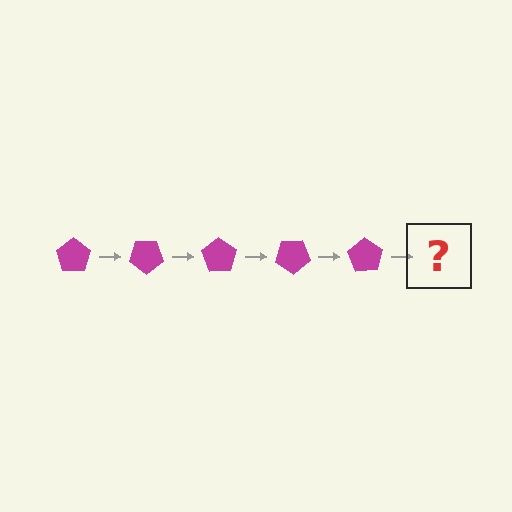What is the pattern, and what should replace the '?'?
The pattern is that the pentagon rotates 35 degrees each step. The '?' should be a magenta pentagon rotated 175 degrees.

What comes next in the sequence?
The next element should be a magenta pentagon rotated 175 degrees.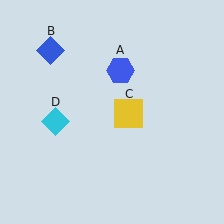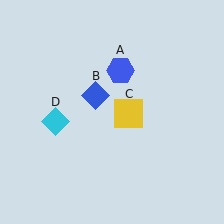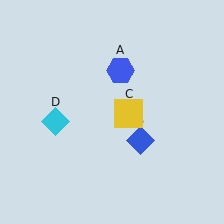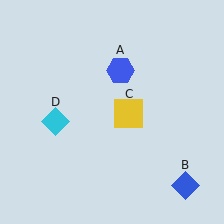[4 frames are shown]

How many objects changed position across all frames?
1 object changed position: blue diamond (object B).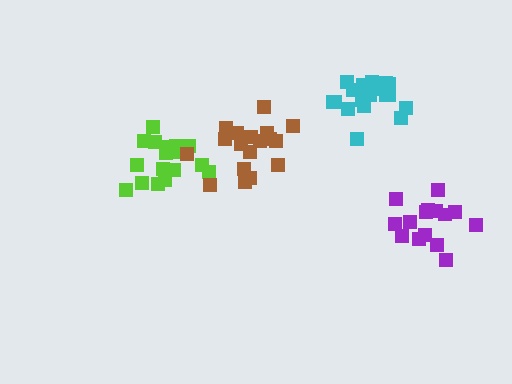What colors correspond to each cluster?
The clusters are colored: cyan, purple, lime, brown.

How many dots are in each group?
Group 1: 19 dots, Group 2: 15 dots, Group 3: 18 dots, Group 4: 18 dots (70 total).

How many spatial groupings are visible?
There are 4 spatial groupings.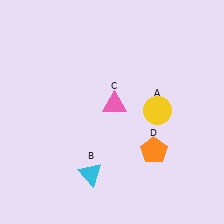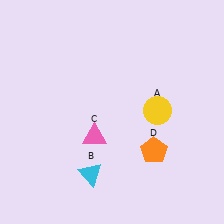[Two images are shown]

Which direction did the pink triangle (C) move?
The pink triangle (C) moved down.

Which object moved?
The pink triangle (C) moved down.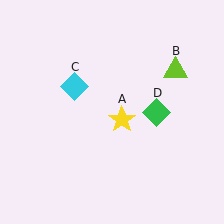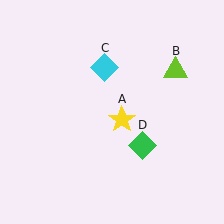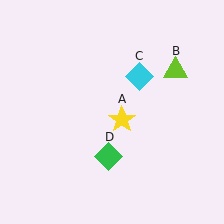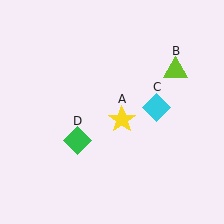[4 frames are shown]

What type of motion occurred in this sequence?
The cyan diamond (object C), green diamond (object D) rotated clockwise around the center of the scene.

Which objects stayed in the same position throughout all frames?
Yellow star (object A) and lime triangle (object B) remained stationary.